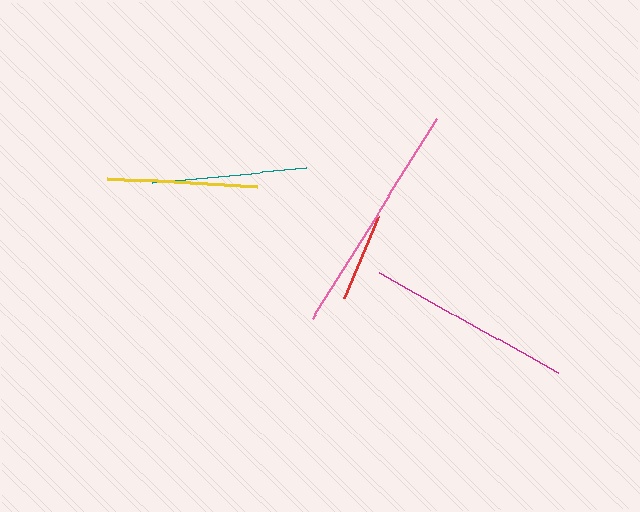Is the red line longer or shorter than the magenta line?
The magenta line is longer than the red line.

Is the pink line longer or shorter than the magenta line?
The pink line is longer than the magenta line.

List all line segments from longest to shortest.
From longest to shortest: pink, magenta, teal, yellow, red.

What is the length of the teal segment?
The teal segment is approximately 154 pixels long.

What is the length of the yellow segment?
The yellow segment is approximately 151 pixels long.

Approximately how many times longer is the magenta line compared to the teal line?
The magenta line is approximately 1.3 times the length of the teal line.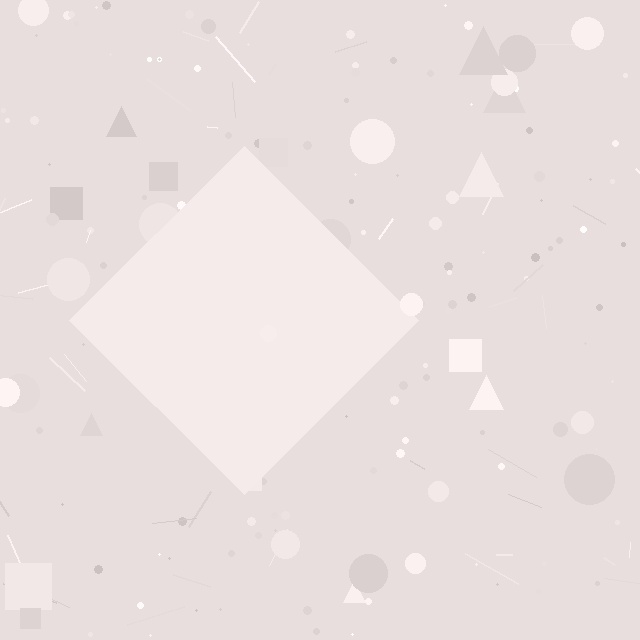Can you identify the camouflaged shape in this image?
The camouflaged shape is a diamond.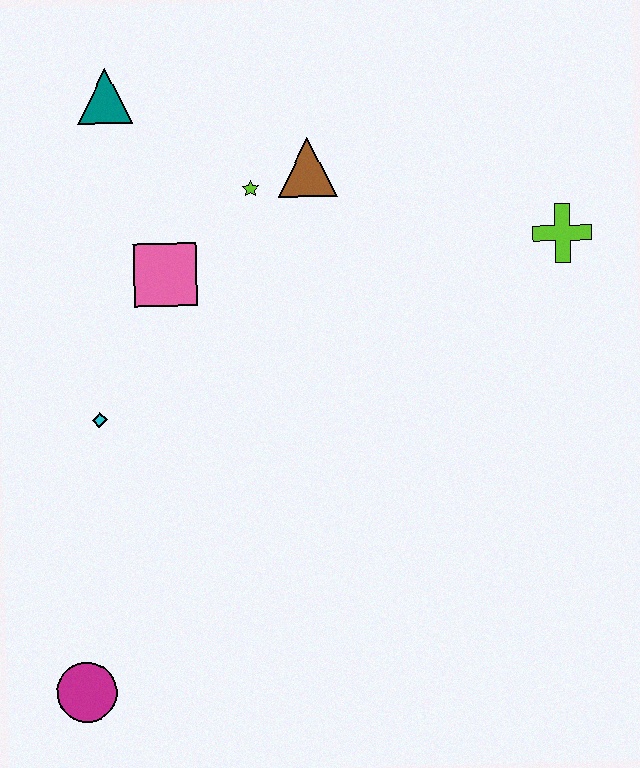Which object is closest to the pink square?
The lime star is closest to the pink square.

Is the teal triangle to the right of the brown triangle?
No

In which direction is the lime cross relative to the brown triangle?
The lime cross is to the right of the brown triangle.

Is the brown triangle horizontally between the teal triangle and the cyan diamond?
No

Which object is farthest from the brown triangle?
The magenta circle is farthest from the brown triangle.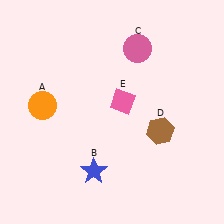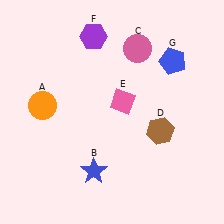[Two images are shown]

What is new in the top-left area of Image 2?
A purple hexagon (F) was added in the top-left area of Image 2.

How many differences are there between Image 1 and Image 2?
There are 2 differences between the two images.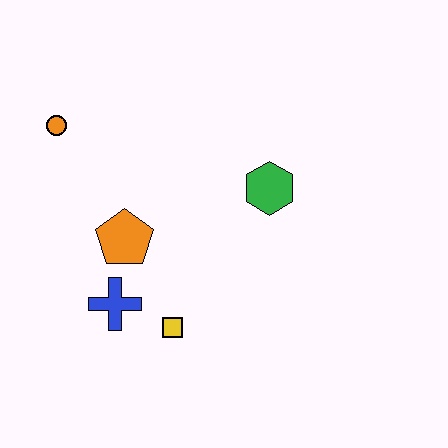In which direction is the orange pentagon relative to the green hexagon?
The orange pentagon is to the left of the green hexagon.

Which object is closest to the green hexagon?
The orange pentagon is closest to the green hexagon.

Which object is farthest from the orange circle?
The yellow square is farthest from the orange circle.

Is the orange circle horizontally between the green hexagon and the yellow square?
No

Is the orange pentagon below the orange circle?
Yes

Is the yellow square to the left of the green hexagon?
Yes